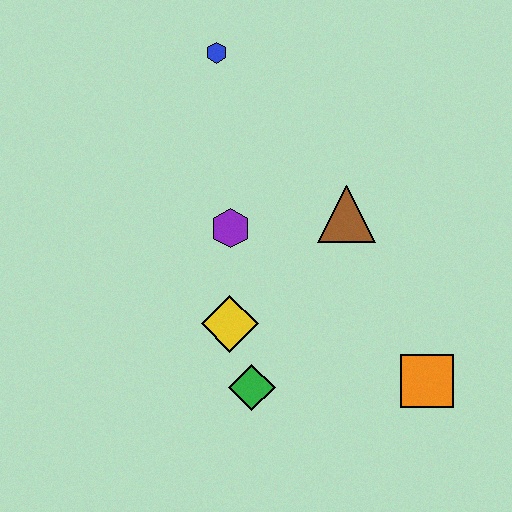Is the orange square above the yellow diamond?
No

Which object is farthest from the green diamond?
The blue hexagon is farthest from the green diamond.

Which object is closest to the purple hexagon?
The yellow diamond is closest to the purple hexagon.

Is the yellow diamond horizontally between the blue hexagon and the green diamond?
Yes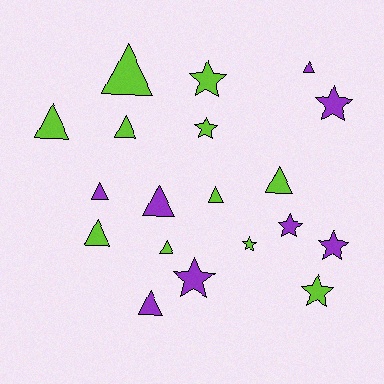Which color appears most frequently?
Lime, with 11 objects.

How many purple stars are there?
There are 4 purple stars.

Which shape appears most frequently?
Triangle, with 11 objects.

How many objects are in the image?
There are 19 objects.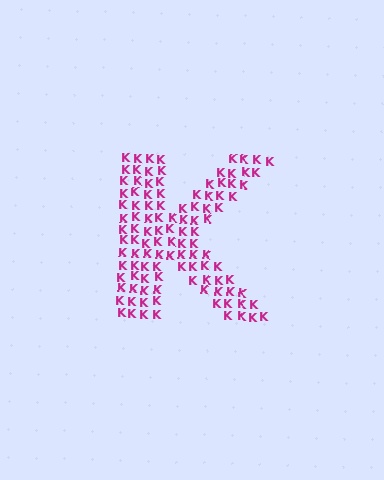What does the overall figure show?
The overall figure shows the letter K.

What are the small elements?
The small elements are letter K's.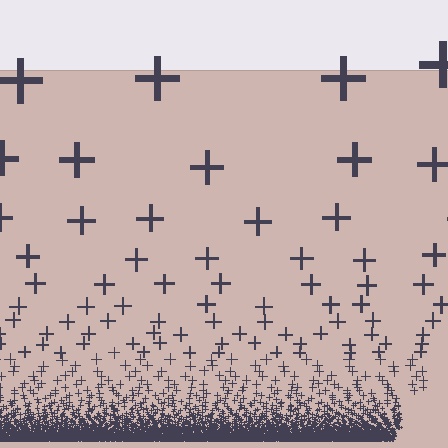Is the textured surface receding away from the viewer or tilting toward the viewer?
The surface appears to tilt toward the viewer. Texture elements get larger and sparser toward the top.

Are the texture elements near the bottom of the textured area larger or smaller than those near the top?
Smaller. The gradient is inverted — elements near the bottom are smaller and denser.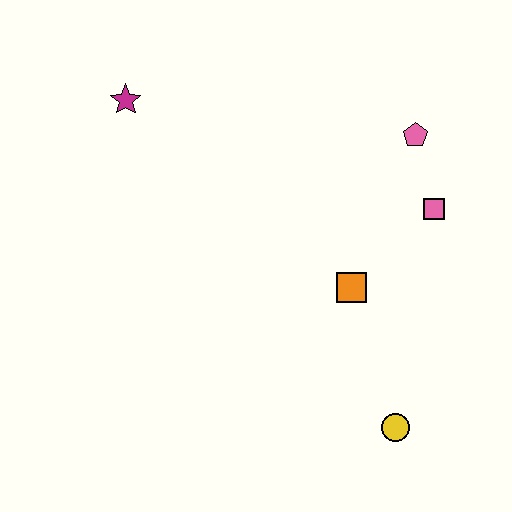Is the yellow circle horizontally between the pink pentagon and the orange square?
Yes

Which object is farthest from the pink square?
The magenta star is farthest from the pink square.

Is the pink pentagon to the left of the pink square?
Yes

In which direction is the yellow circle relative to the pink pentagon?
The yellow circle is below the pink pentagon.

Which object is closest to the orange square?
The pink square is closest to the orange square.